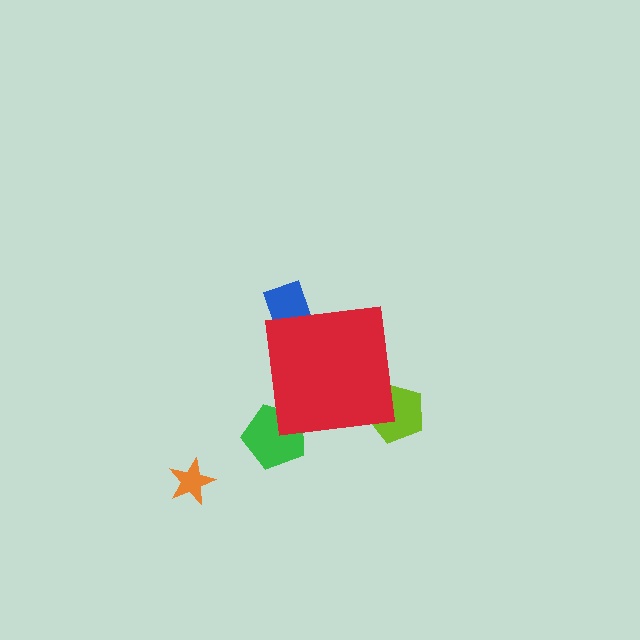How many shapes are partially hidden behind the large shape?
3 shapes are partially hidden.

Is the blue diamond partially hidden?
Yes, the blue diamond is partially hidden behind the red square.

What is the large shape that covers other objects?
A red square.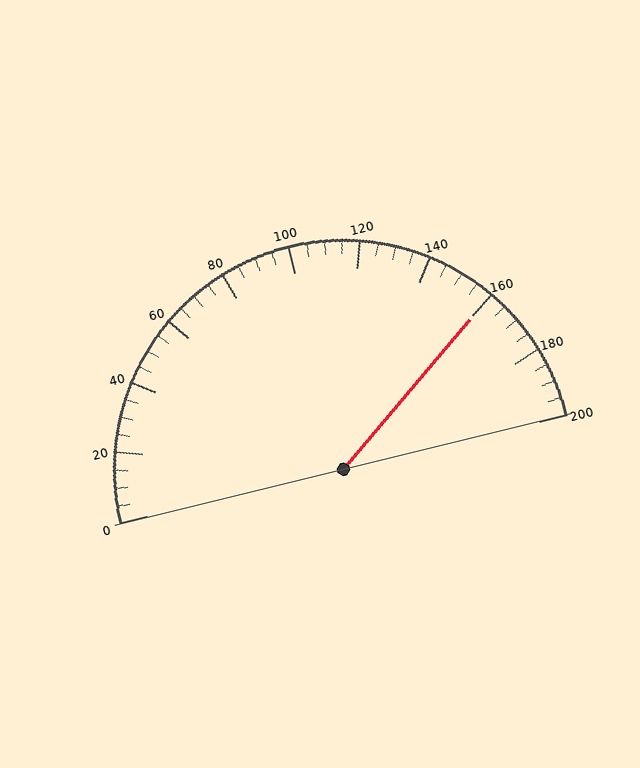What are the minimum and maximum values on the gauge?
The gauge ranges from 0 to 200.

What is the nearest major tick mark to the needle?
The nearest major tick mark is 160.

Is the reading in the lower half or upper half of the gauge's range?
The reading is in the upper half of the range (0 to 200).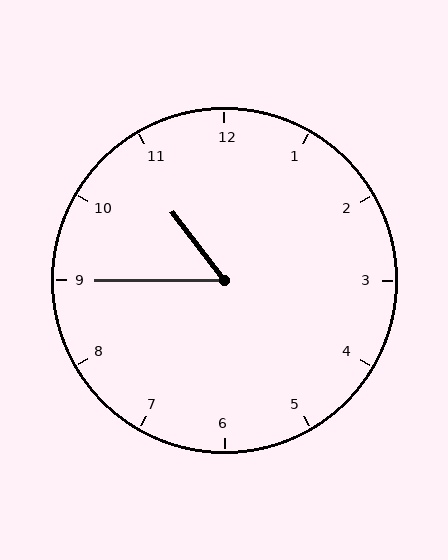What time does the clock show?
10:45.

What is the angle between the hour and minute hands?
Approximately 52 degrees.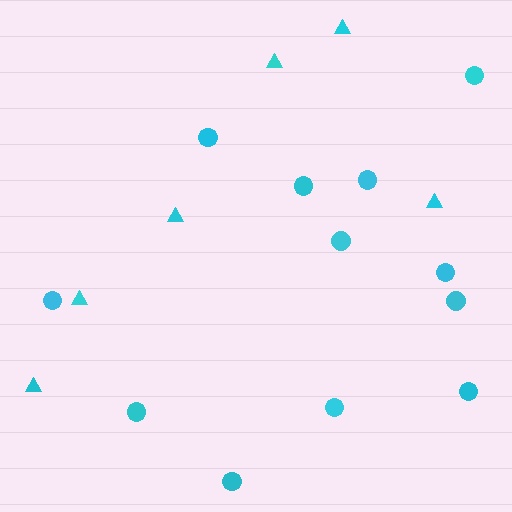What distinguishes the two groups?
There are 2 groups: one group of circles (12) and one group of triangles (6).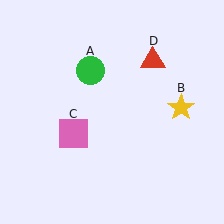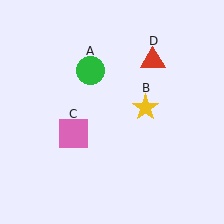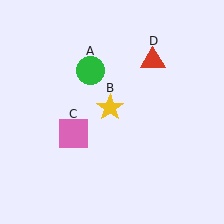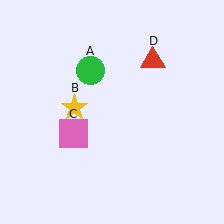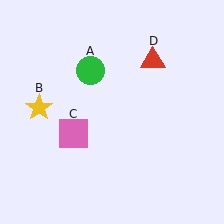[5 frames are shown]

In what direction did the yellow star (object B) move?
The yellow star (object B) moved left.